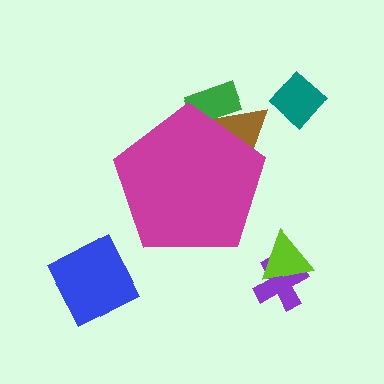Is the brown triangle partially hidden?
Yes, the brown triangle is partially hidden behind the magenta pentagon.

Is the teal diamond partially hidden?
No, the teal diamond is fully visible.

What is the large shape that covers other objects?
A magenta pentagon.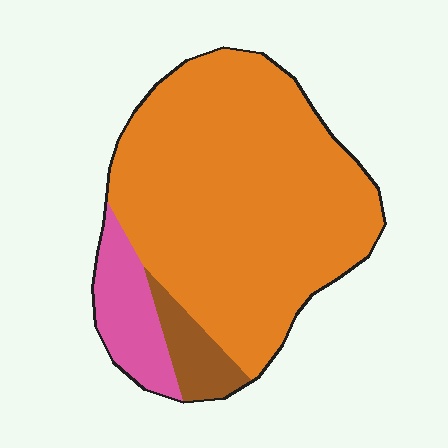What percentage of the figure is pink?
Pink covers about 15% of the figure.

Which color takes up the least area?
Brown, at roughly 10%.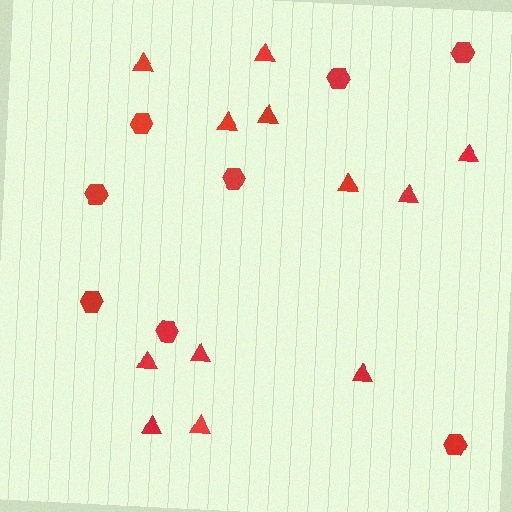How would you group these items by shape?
There are 2 groups: one group of triangles (12) and one group of hexagons (8).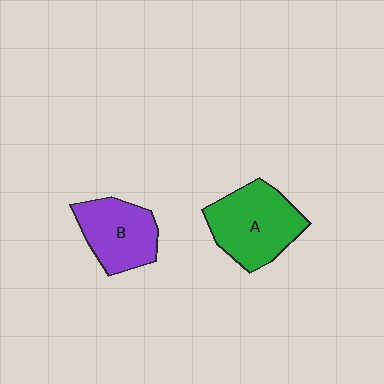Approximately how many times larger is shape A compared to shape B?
Approximately 1.2 times.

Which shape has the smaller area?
Shape B (purple).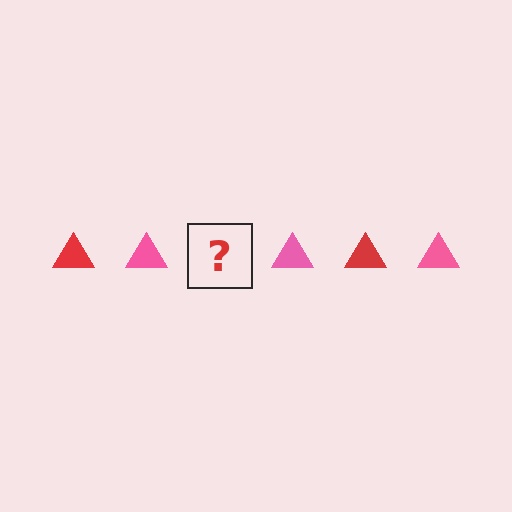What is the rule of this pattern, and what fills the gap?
The rule is that the pattern cycles through red, pink triangles. The gap should be filled with a red triangle.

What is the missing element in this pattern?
The missing element is a red triangle.